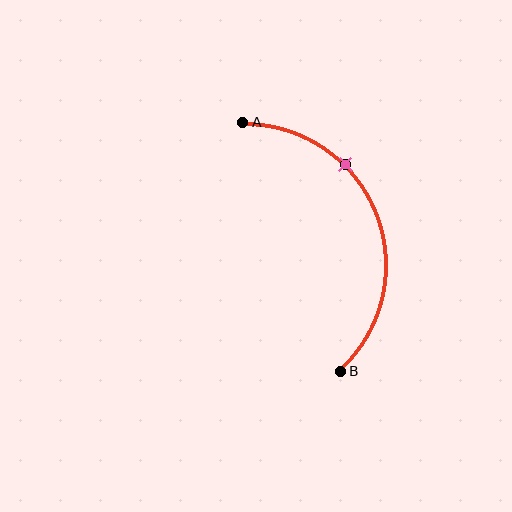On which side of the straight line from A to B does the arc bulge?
The arc bulges to the right of the straight line connecting A and B.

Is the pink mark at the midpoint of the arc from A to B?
No. The pink mark lies on the arc but is closer to endpoint A. The arc midpoint would be at the point on the curve equidistant along the arc from both A and B.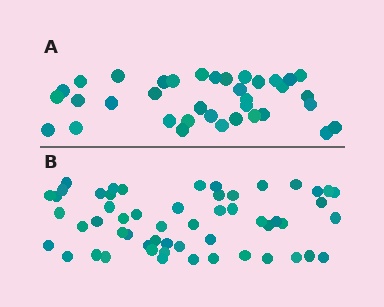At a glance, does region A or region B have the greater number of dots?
Region B (the bottom region) has more dots.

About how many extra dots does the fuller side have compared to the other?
Region B has approximately 20 more dots than region A.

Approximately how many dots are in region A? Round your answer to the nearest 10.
About 40 dots. (The exact count is 36, which rounds to 40.)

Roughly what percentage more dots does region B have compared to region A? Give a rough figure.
About 55% more.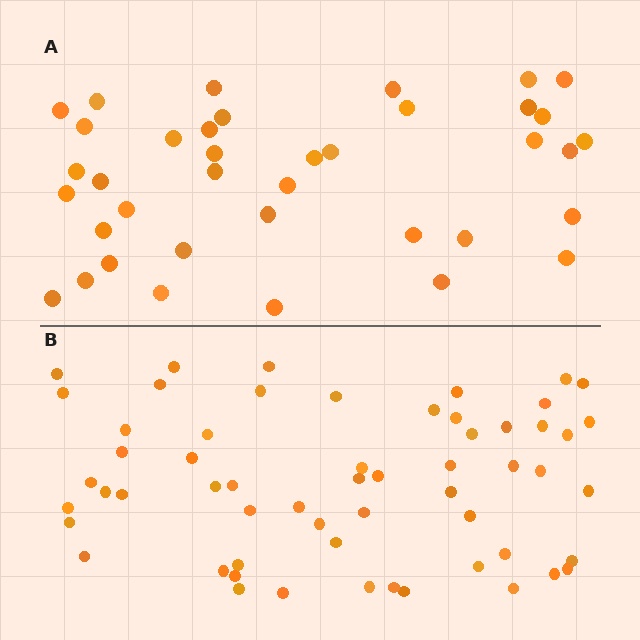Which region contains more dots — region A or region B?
Region B (the bottom region) has more dots.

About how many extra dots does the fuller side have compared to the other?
Region B has approximately 20 more dots than region A.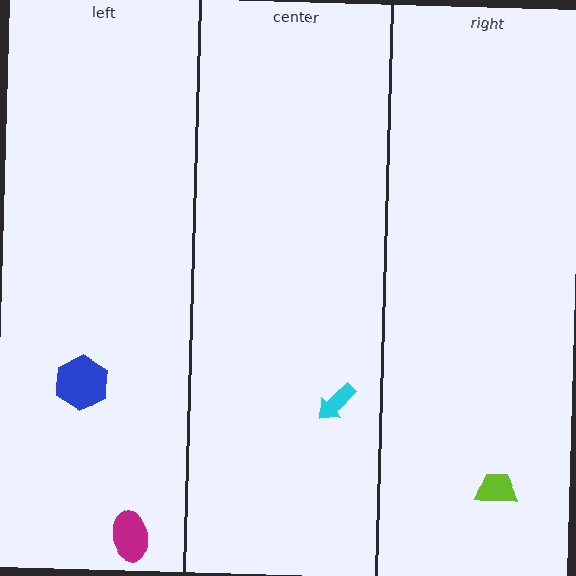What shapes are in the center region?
The cyan arrow.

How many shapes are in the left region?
2.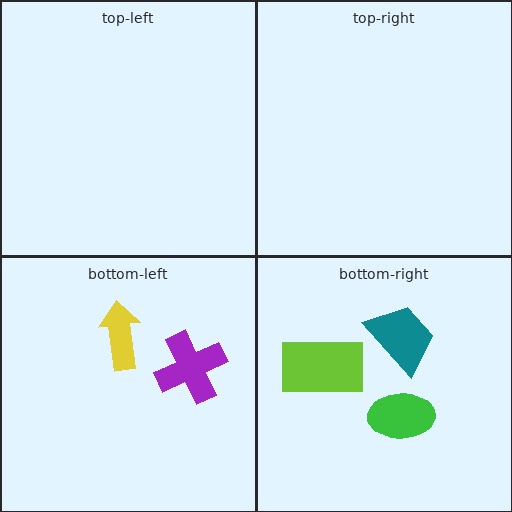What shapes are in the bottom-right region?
The green ellipse, the lime rectangle, the teal trapezoid.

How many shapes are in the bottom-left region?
2.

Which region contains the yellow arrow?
The bottom-left region.